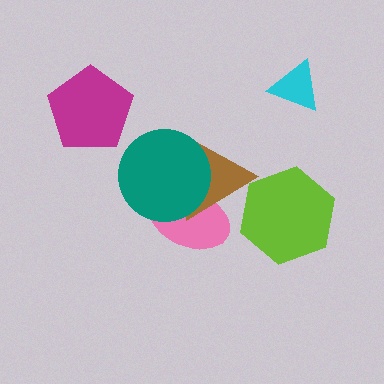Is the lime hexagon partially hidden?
No, no other shape covers it.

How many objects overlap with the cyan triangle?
0 objects overlap with the cyan triangle.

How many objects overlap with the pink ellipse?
2 objects overlap with the pink ellipse.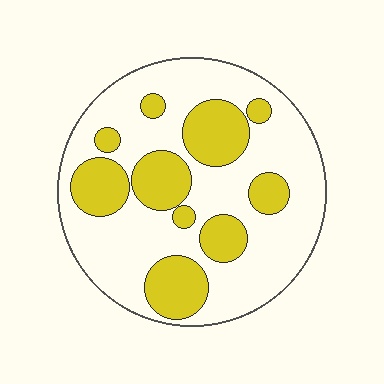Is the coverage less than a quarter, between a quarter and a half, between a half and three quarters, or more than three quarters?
Between a quarter and a half.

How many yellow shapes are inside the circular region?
10.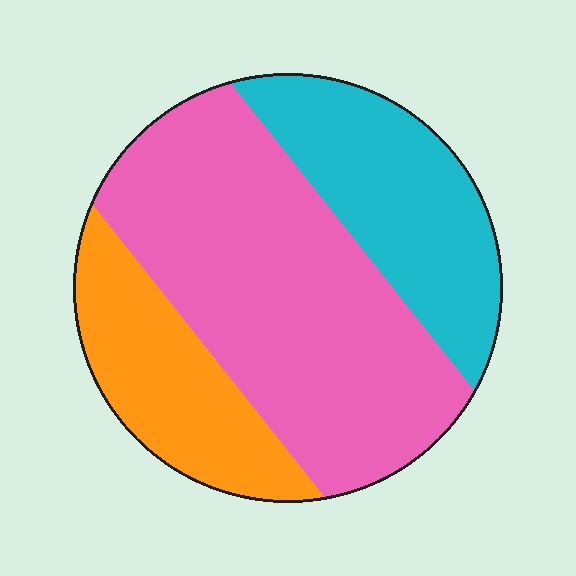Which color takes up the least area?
Orange, at roughly 20%.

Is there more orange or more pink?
Pink.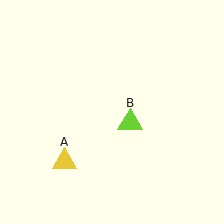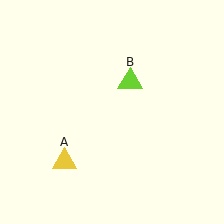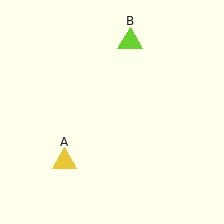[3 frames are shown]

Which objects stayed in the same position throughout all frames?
Yellow triangle (object A) remained stationary.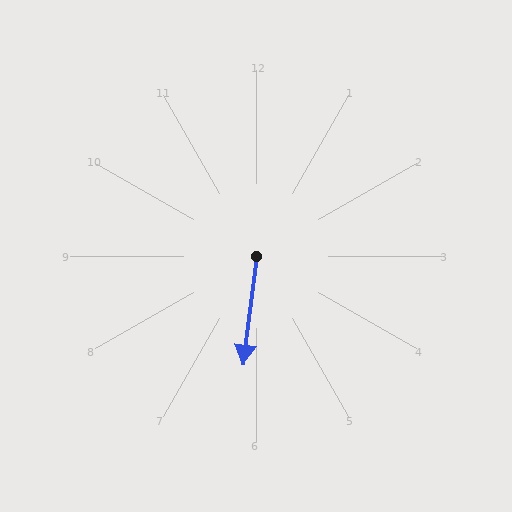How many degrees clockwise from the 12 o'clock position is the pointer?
Approximately 187 degrees.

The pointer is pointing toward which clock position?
Roughly 6 o'clock.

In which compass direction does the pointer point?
South.